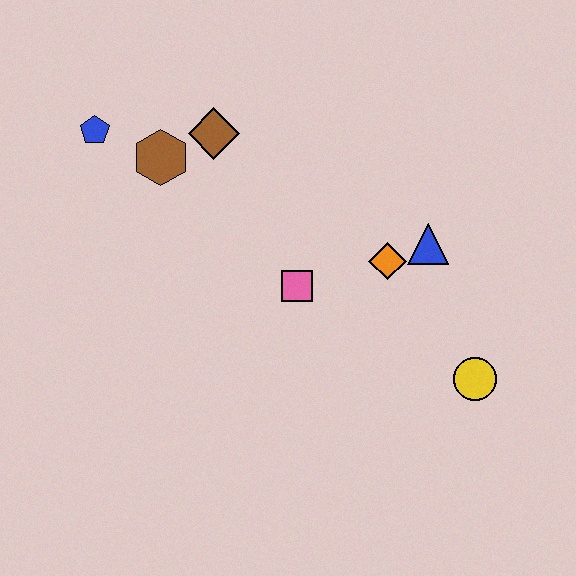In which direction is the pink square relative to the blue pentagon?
The pink square is to the right of the blue pentagon.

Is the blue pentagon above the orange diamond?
Yes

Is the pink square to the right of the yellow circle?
No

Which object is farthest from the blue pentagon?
The yellow circle is farthest from the blue pentagon.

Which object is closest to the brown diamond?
The brown hexagon is closest to the brown diamond.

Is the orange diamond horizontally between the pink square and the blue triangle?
Yes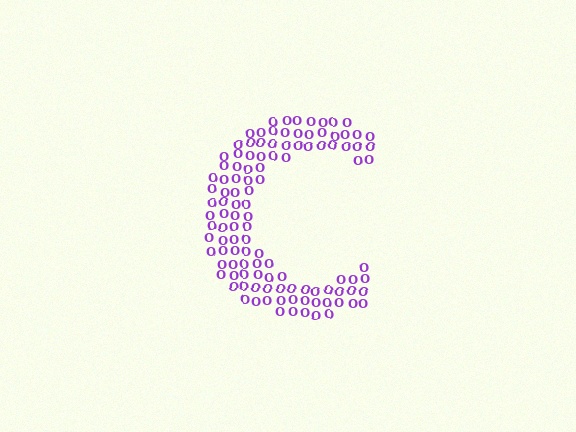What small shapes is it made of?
It is made of small letter O's.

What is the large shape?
The large shape is the letter C.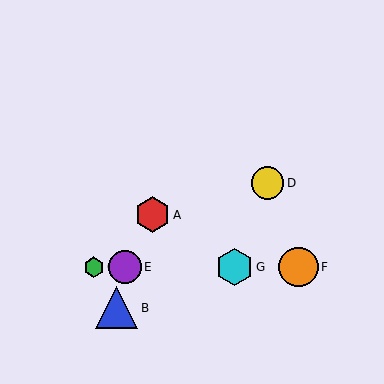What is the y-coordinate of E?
Object E is at y≈267.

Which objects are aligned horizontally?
Objects C, E, F, G are aligned horizontally.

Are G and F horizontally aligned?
Yes, both are at y≈267.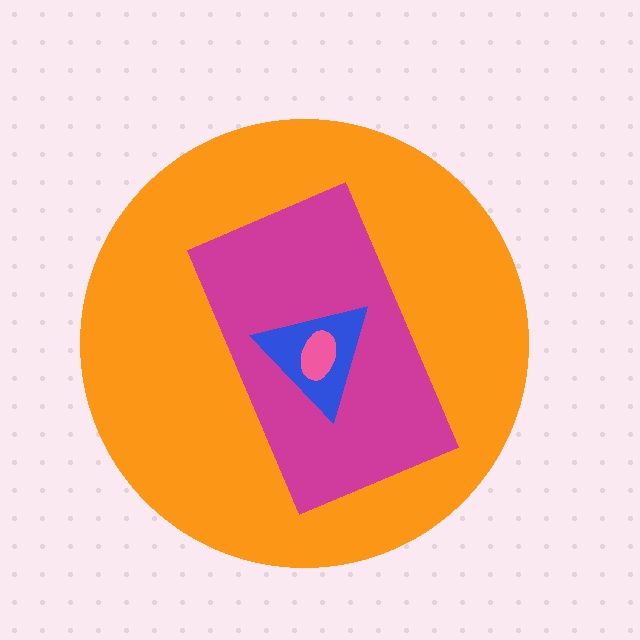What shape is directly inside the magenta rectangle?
The blue triangle.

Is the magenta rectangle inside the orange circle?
Yes.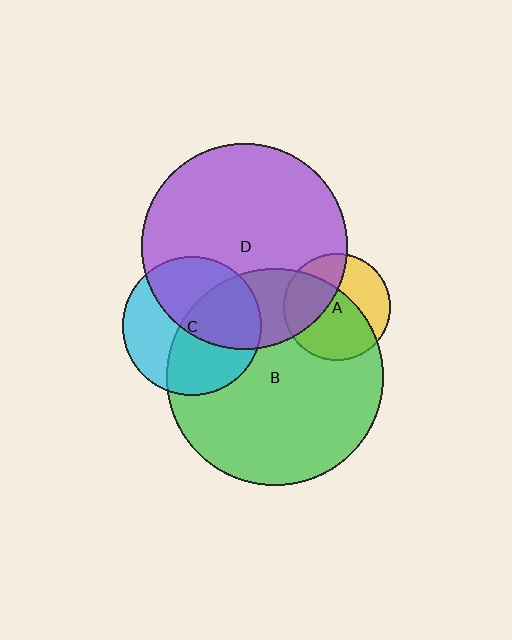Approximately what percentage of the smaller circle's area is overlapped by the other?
Approximately 25%.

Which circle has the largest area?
Circle B (green).